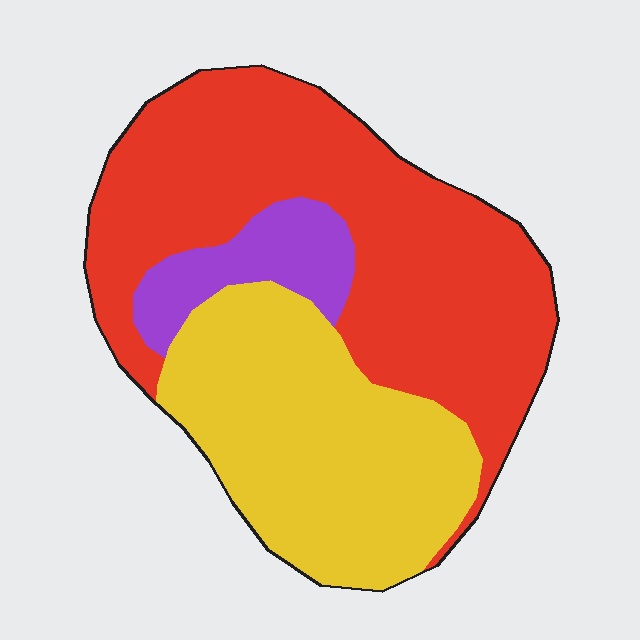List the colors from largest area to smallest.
From largest to smallest: red, yellow, purple.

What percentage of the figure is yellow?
Yellow covers 37% of the figure.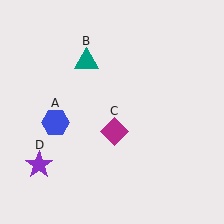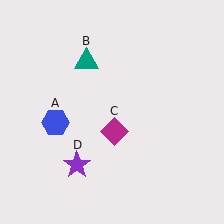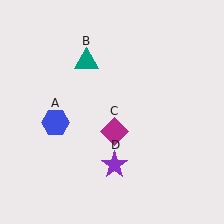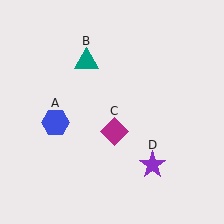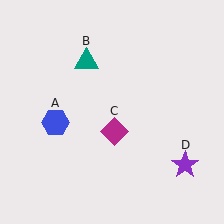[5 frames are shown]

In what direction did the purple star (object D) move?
The purple star (object D) moved right.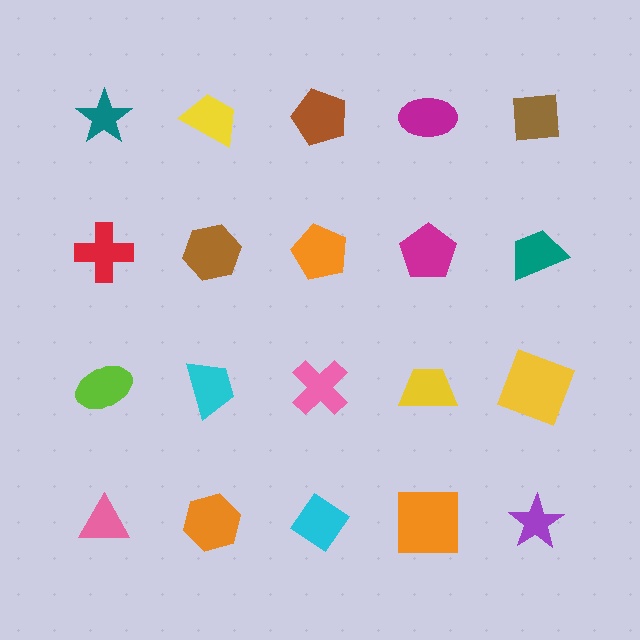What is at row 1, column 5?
A brown square.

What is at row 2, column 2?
A brown hexagon.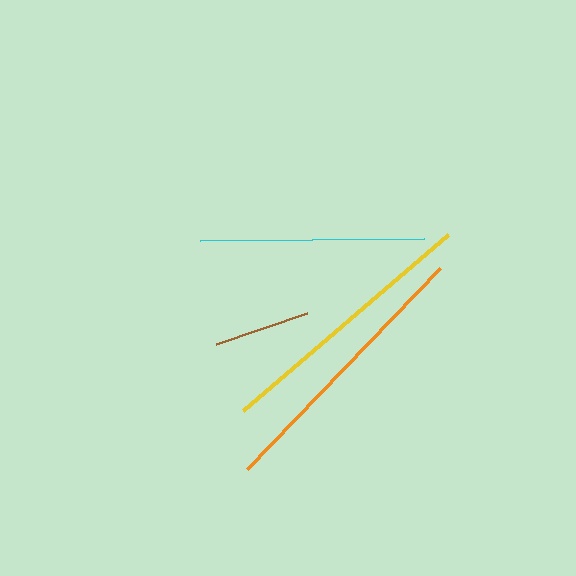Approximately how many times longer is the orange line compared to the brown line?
The orange line is approximately 2.9 times the length of the brown line.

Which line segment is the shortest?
The brown line is the shortest at approximately 96 pixels.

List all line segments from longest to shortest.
From longest to shortest: orange, yellow, cyan, brown.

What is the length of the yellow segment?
The yellow segment is approximately 270 pixels long.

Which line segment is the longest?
The orange line is the longest at approximately 278 pixels.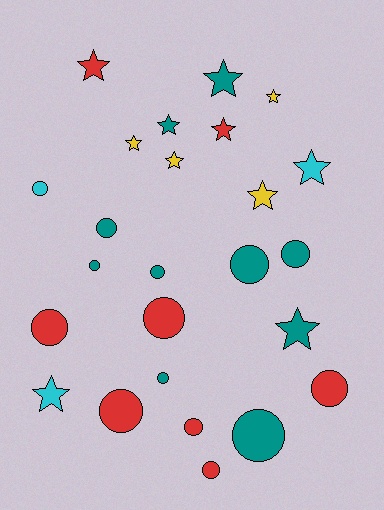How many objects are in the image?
There are 25 objects.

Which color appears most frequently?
Teal, with 10 objects.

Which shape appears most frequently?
Circle, with 14 objects.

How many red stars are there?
There are 2 red stars.